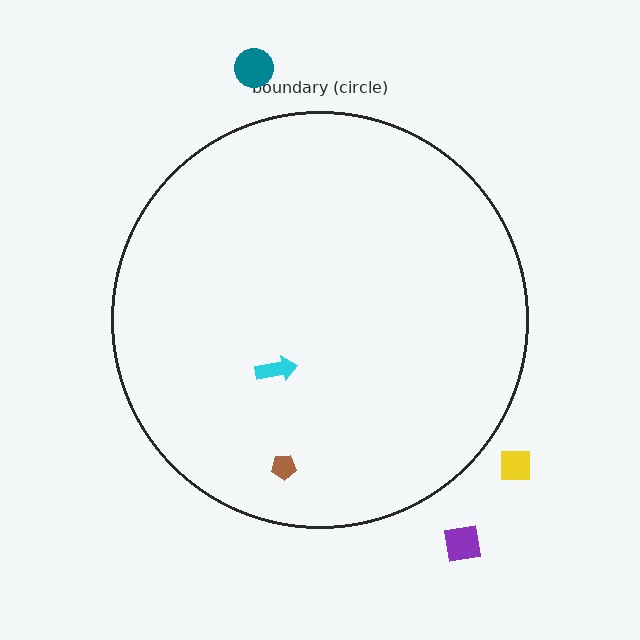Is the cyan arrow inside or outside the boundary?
Inside.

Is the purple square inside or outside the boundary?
Outside.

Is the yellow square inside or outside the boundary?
Outside.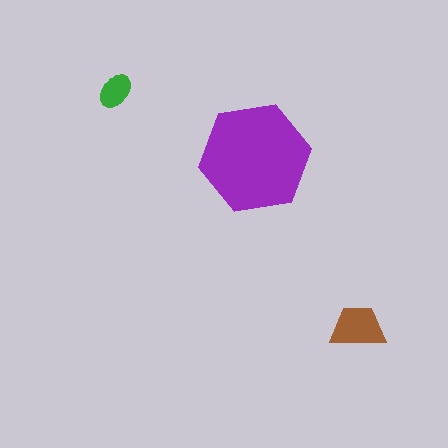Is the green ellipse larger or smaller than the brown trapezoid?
Smaller.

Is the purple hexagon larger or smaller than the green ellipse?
Larger.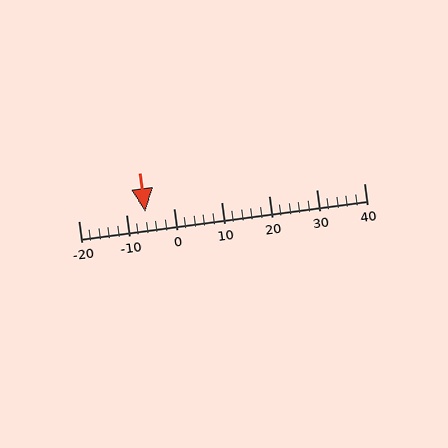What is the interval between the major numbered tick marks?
The major tick marks are spaced 10 units apart.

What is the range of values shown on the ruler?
The ruler shows values from -20 to 40.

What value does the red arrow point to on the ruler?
The red arrow points to approximately -6.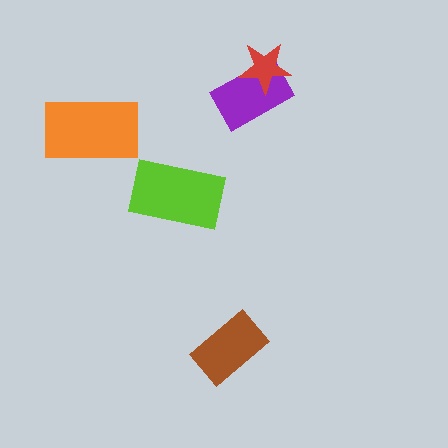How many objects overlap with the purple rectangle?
1 object overlaps with the purple rectangle.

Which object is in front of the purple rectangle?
The red star is in front of the purple rectangle.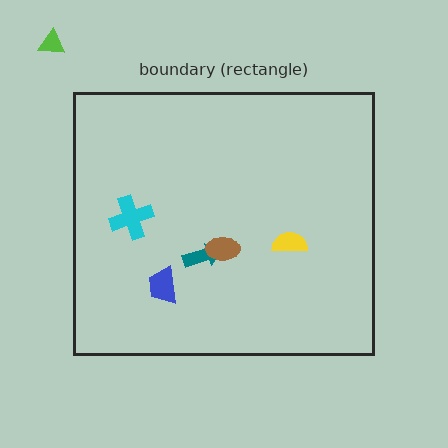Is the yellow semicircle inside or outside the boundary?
Inside.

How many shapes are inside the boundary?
5 inside, 1 outside.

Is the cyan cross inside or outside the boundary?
Inside.